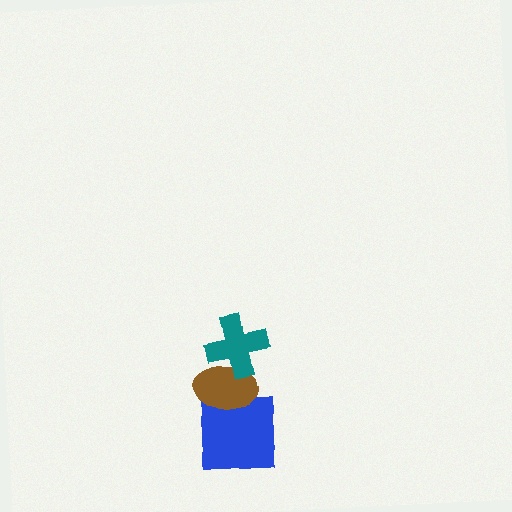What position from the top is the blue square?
The blue square is 3rd from the top.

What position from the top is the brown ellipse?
The brown ellipse is 2nd from the top.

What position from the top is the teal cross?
The teal cross is 1st from the top.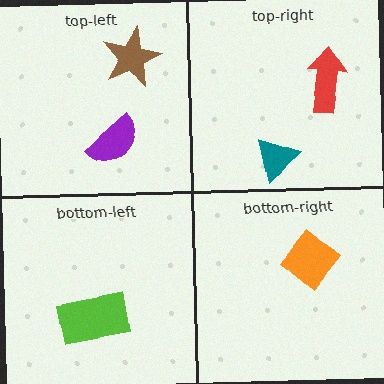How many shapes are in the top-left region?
2.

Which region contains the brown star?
The top-left region.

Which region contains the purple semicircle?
The top-left region.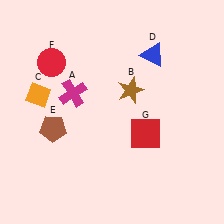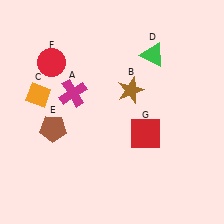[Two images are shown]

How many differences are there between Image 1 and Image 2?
There is 1 difference between the two images.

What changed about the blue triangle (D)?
In Image 1, D is blue. In Image 2, it changed to green.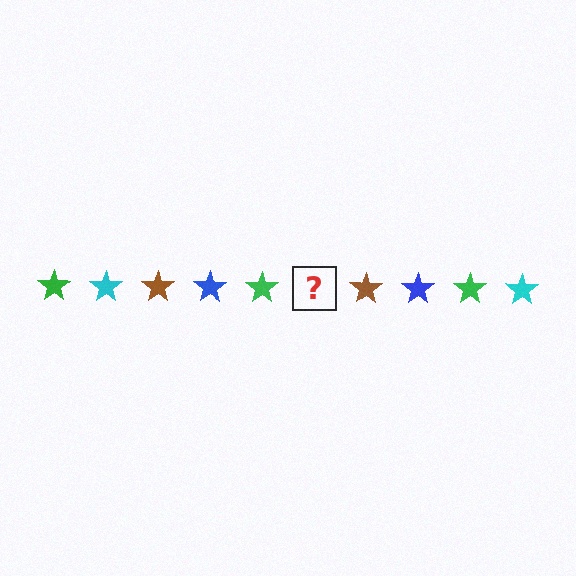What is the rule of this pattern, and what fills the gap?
The rule is that the pattern cycles through green, cyan, brown, blue stars. The gap should be filled with a cyan star.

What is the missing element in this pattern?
The missing element is a cyan star.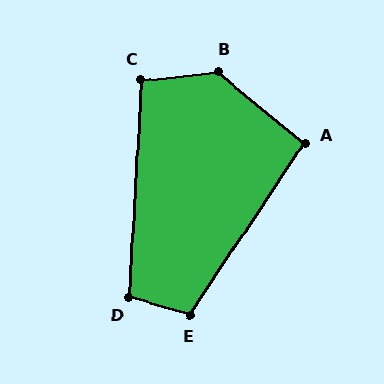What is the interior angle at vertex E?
Approximately 108 degrees (obtuse).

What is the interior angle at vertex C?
Approximately 99 degrees (obtuse).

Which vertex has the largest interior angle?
B, at approximately 134 degrees.